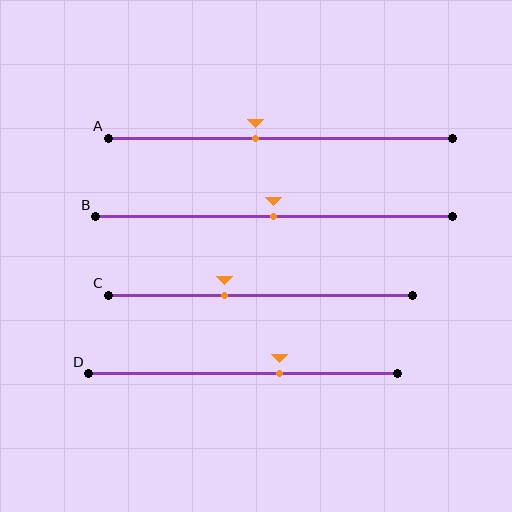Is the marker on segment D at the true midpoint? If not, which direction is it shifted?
No, the marker on segment D is shifted to the right by about 12% of the segment length.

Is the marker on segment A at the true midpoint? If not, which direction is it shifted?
No, the marker on segment A is shifted to the left by about 7% of the segment length.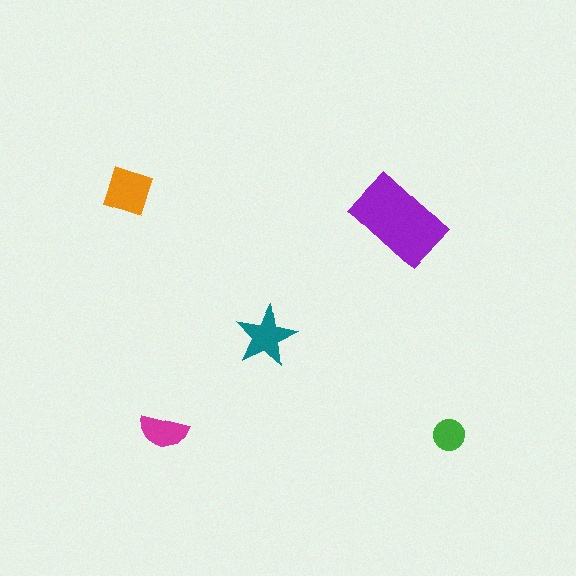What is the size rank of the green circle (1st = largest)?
5th.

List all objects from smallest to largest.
The green circle, the magenta semicircle, the teal star, the orange square, the purple rectangle.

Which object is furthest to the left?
The orange square is leftmost.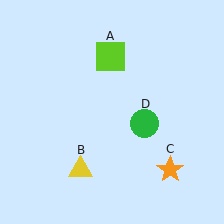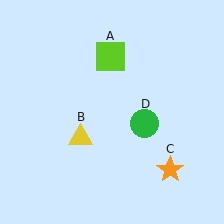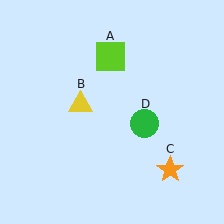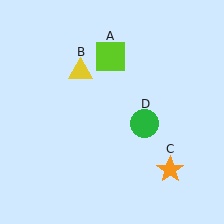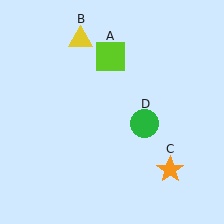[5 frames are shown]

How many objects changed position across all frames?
1 object changed position: yellow triangle (object B).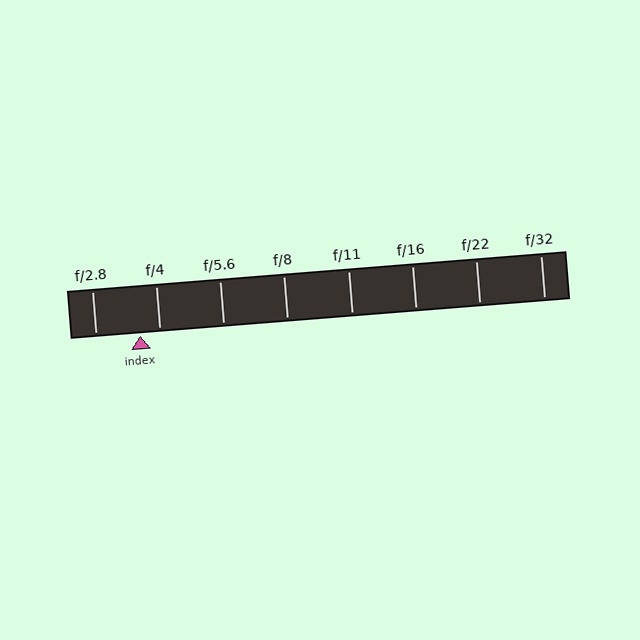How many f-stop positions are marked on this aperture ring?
There are 8 f-stop positions marked.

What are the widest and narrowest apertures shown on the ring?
The widest aperture shown is f/2.8 and the narrowest is f/32.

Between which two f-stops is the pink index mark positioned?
The index mark is between f/2.8 and f/4.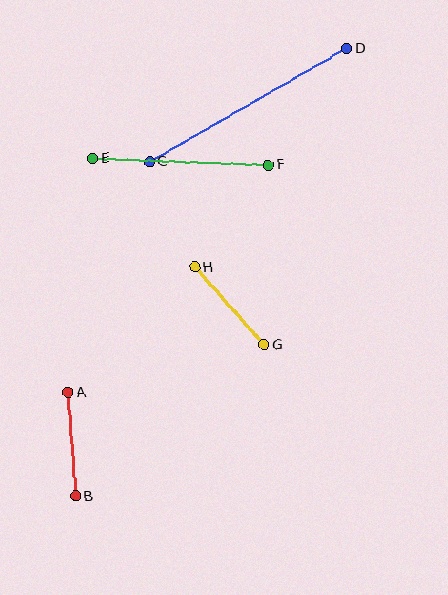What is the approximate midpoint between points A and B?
The midpoint is at approximately (72, 444) pixels.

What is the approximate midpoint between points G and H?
The midpoint is at approximately (229, 306) pixels.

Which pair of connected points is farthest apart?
Points C and D are farthest apart.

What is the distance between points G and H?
The distance is approximately 105 pixels.